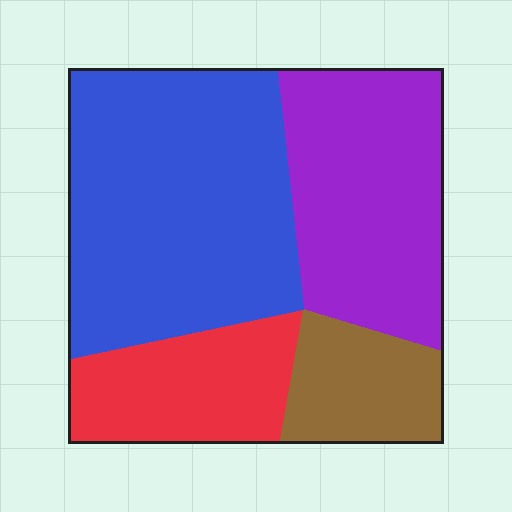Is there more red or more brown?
Red.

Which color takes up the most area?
Blue, at roughly 40%.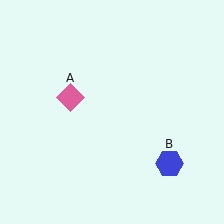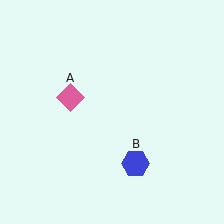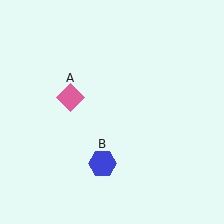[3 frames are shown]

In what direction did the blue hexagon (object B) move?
The blue hexagon (object B) moved left.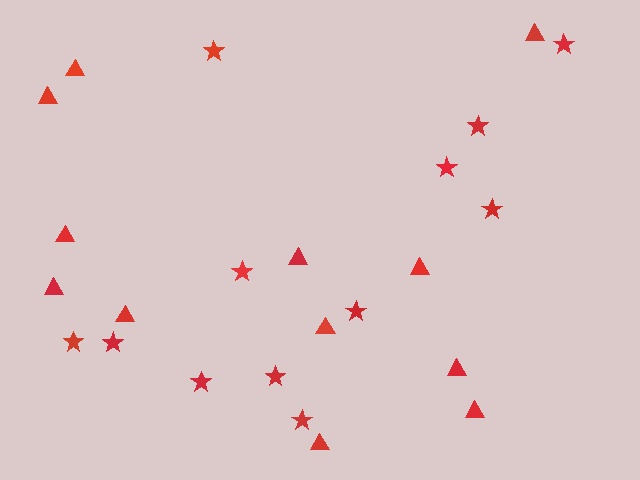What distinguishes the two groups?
There are 2 groups: one group of triangles (12) and one group of stars (12).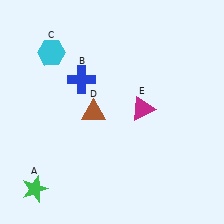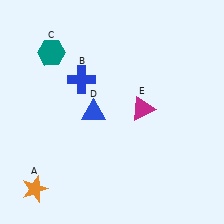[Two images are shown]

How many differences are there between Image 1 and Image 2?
There are 3 differences between the two images.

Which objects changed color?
A changed from green to orange. C changed from cyan to teal. D changed from brown to blue.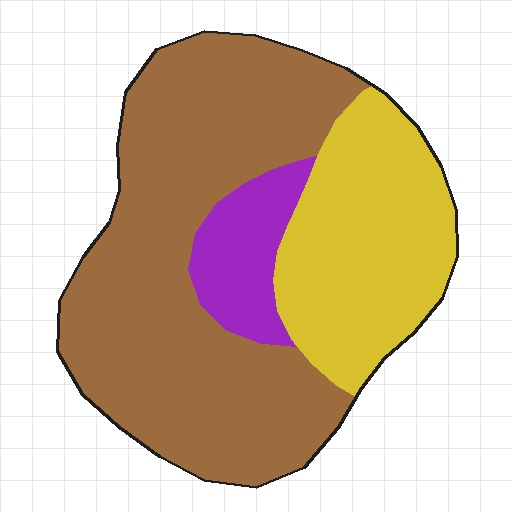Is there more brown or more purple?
Brown.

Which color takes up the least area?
Purple, at roughly 10%.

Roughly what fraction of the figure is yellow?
Yellow covers roughly 30% of the figure.